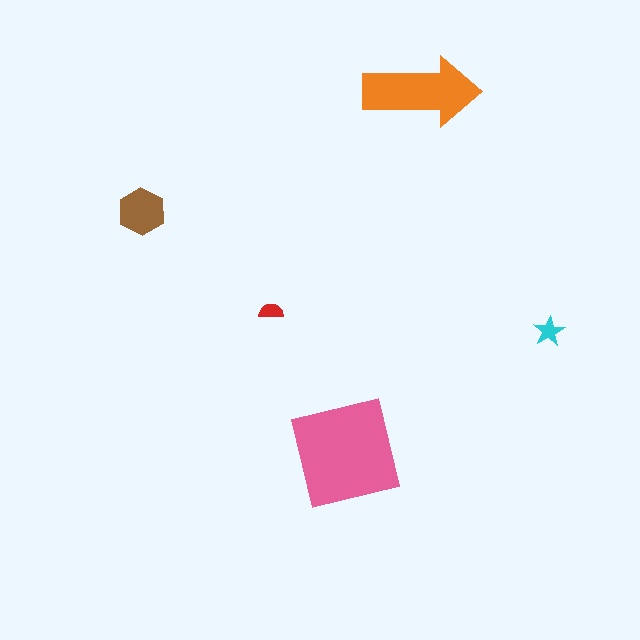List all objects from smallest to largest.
The red semicircle, the cyan star, the brown hexagon, the orange arrow, the pink square.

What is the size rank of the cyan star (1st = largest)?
4th.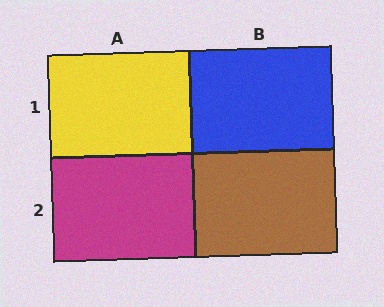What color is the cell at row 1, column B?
Blue.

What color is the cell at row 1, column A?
Yellow.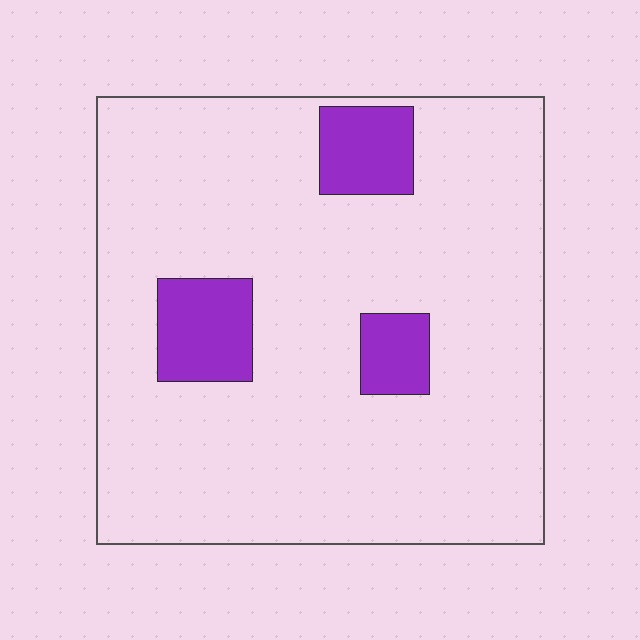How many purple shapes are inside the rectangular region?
3.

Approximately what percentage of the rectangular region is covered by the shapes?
Approximately 10%.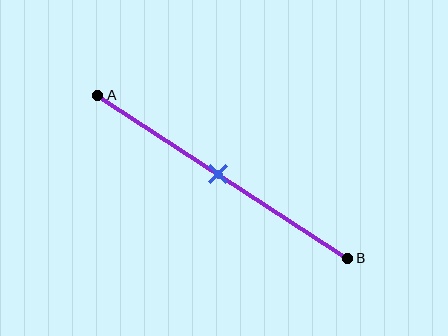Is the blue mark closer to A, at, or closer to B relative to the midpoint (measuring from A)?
The blue mark is approximately at the midpoint of segment AB.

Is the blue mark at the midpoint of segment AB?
Yes, the mark is approximately at the midpoint.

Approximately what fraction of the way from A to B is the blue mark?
The blue mark is approximately 50% of the way from A to B.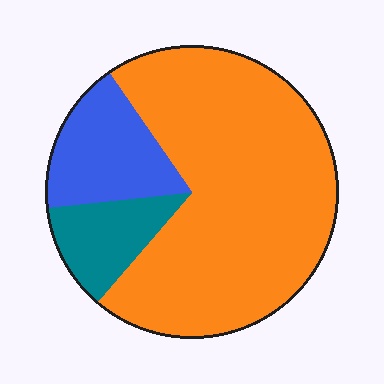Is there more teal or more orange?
Orange.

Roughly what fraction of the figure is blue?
Blue covers 17% of the figure.